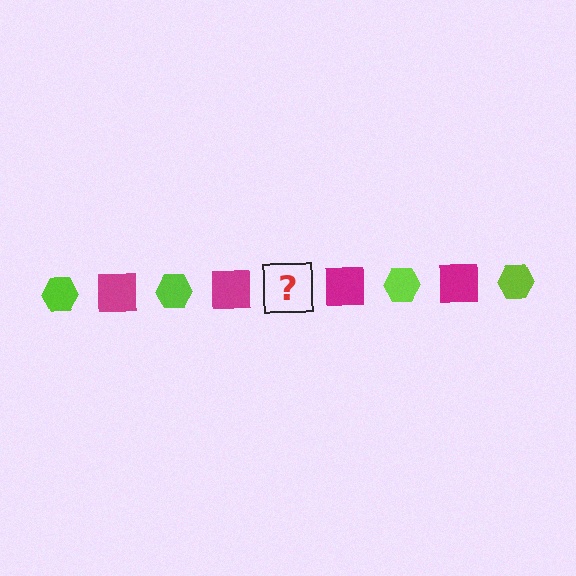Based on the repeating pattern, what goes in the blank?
The blank should be a lime hexagon.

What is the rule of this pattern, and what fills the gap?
The rule is that the pattern alternates between lime hexagon and magenta square. The gap should be filled with a lime hexagon.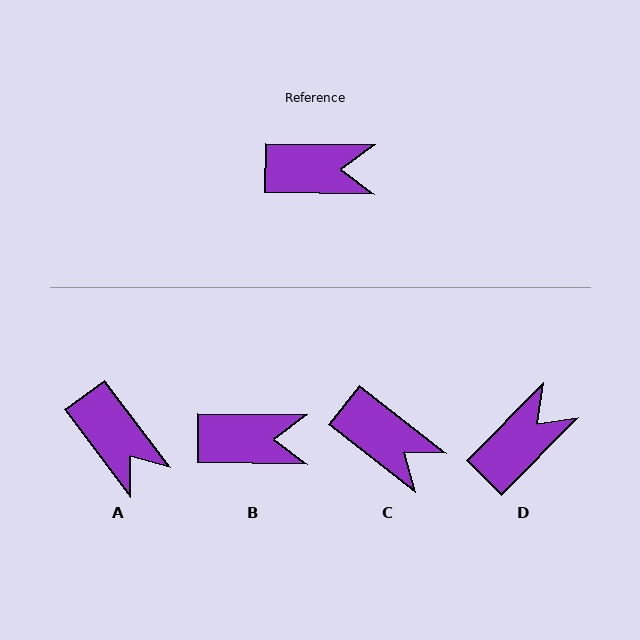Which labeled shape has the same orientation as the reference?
B.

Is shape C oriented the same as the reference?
No, it is off by about 37 degrees.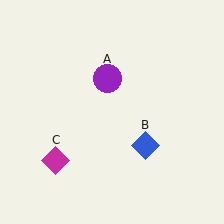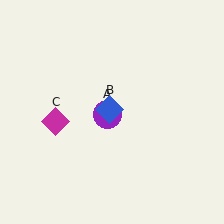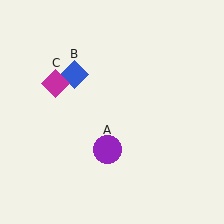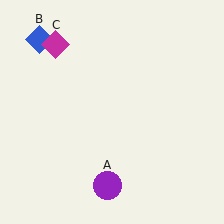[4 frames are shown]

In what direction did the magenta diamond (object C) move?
The magenta diamond (object C) moved up.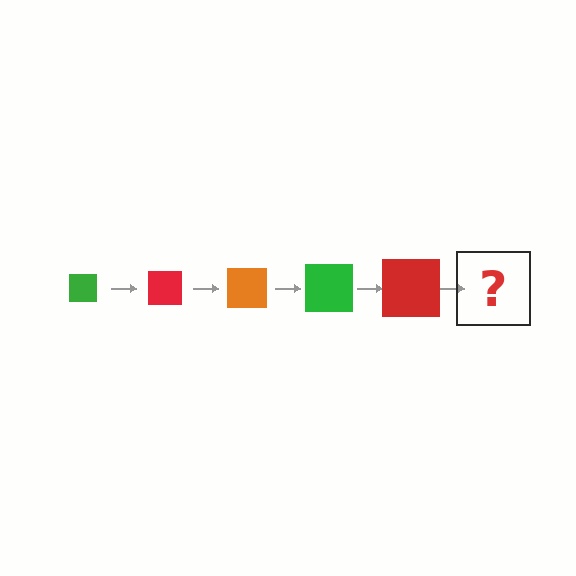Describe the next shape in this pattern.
It should be an orange square, larger than the previous one.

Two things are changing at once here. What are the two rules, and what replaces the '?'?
The two rules are that the square grows larger each step and the color cycles through green, red, and orange. The '?' should be an orange square, larger than the previous one.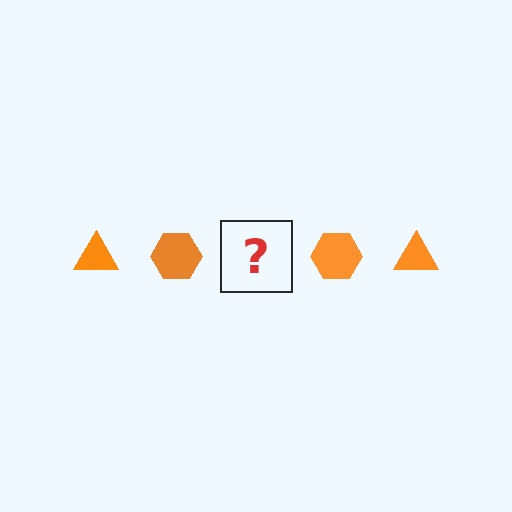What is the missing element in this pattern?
The missing element is an orange triangle.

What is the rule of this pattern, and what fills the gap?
The rule is that the pattern cycles through triangle, hexagon shapes in orange. The gap should be filled with an orange triangle.